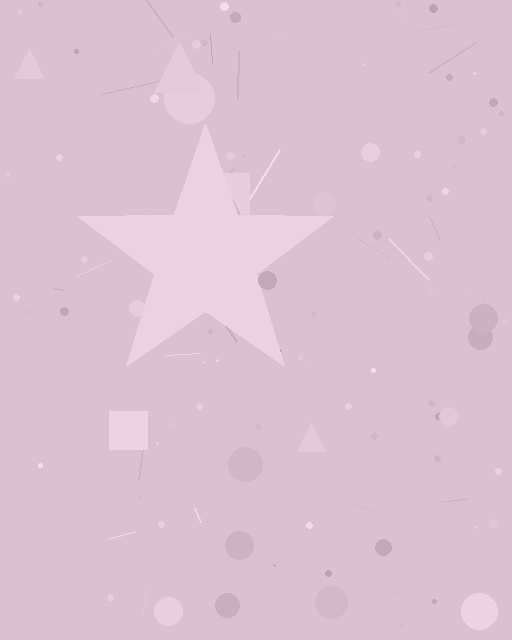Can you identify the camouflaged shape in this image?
The camouflaged shape is a star.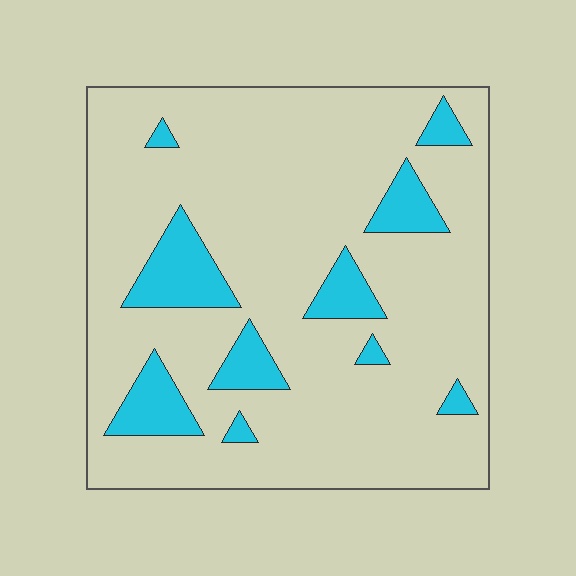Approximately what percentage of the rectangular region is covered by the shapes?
Approximately 15%.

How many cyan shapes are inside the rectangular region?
10.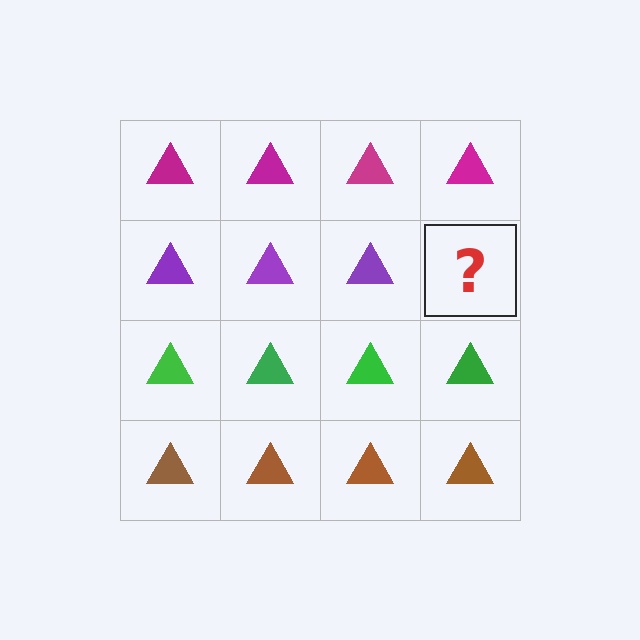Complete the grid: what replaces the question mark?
The question mark should be replaced with a purple triangle.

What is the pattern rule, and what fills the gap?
The rule is that each row has a consistent color. The gap should be filled with a purple triangle.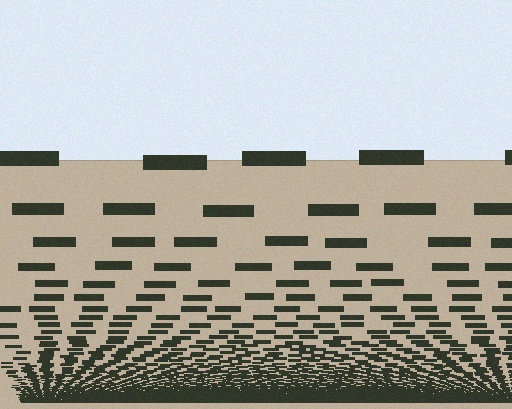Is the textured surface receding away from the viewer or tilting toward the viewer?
The surface appears to tilt toward the viewer. Texture elements get larger and sparser toward the top.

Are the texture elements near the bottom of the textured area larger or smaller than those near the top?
Smaller. The gradient is inverted — elements near the bottom are smaller and denser.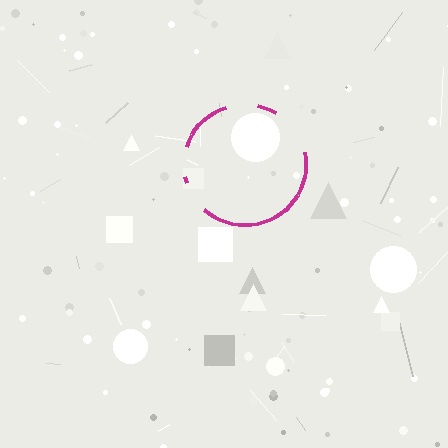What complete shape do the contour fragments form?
The contour fragments form a circle.